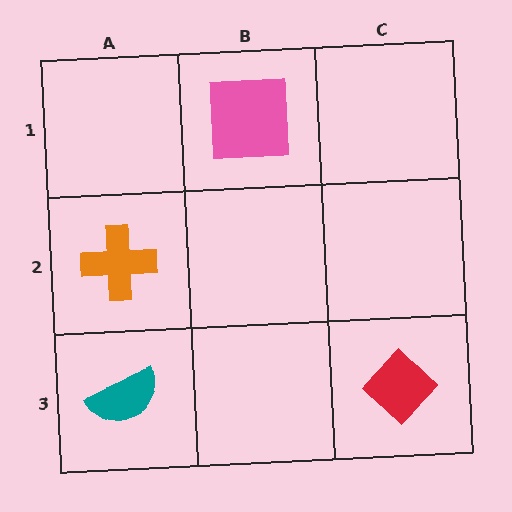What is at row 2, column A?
An orange cross.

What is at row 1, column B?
A pink square.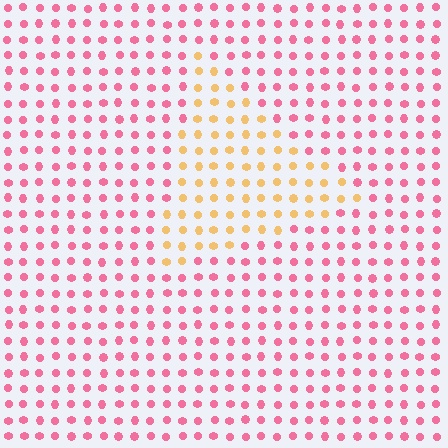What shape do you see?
I see a triangle.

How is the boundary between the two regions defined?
The boundary is defined purely by a slight shift in hue (about 59 degrees). Spacing, size, and orientation are identical on both sides.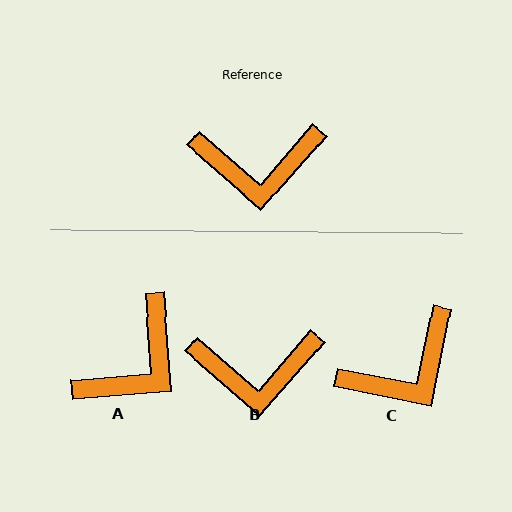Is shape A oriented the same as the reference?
No, it is off by about 46 degrees.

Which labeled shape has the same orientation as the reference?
B.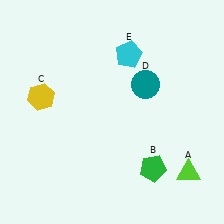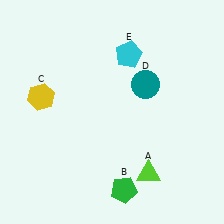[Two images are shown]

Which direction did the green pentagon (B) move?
The green pentagon (B) moved left.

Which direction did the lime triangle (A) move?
The lime triangle (A) moved left.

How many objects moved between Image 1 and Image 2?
2 objects moved between the two images.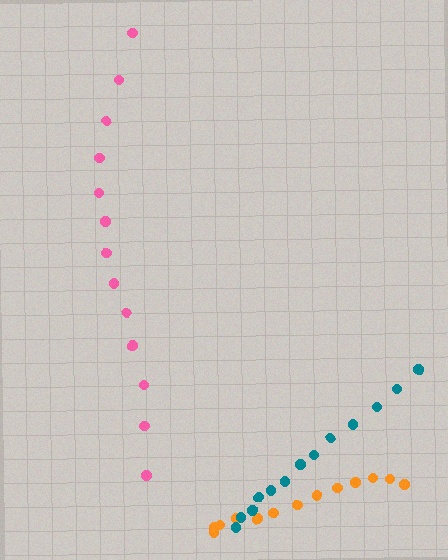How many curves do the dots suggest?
There are 3 distinct paths.